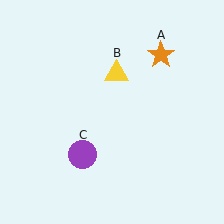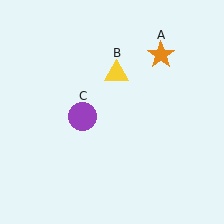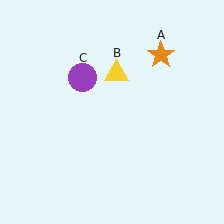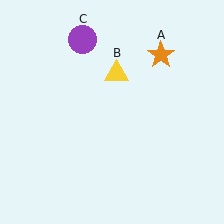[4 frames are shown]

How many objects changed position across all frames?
1 object changed position: purple circle (object C).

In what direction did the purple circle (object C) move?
The purple circle (object C) moved up.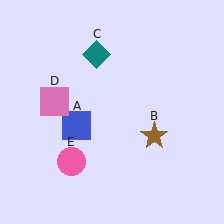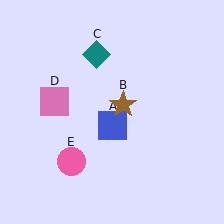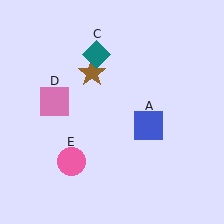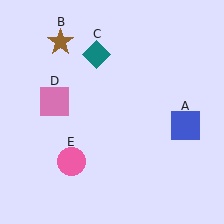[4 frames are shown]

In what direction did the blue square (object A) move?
The blue square (object A) moved right.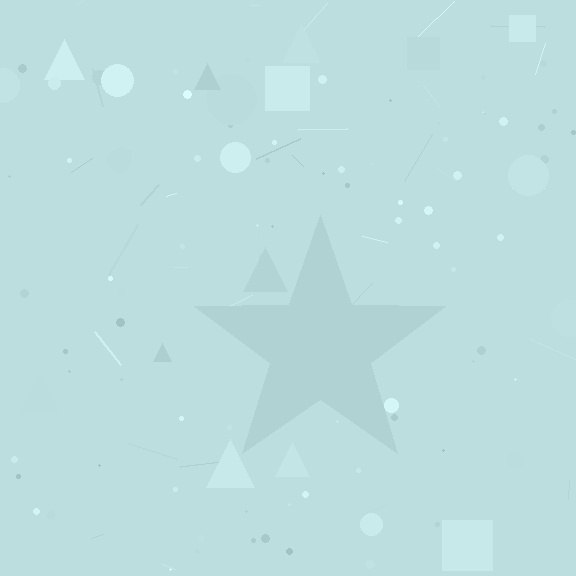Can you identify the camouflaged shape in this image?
The camouflaged shape is a star.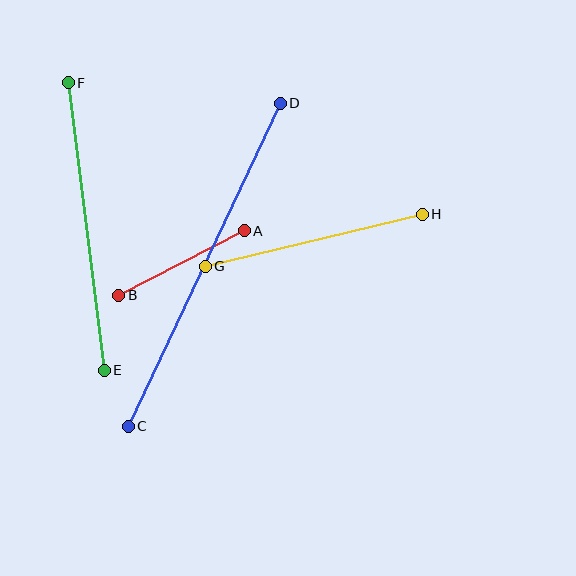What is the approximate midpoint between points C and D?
The midpoint is at approximately (204, 265) pixels.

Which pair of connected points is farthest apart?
Points C and D are farthest apart.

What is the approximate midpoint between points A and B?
The midpoint is at approximately (182, 263) pixels.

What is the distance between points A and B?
The distance is approximately 141 pixels.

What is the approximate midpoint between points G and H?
The midpoint is at approximately (314, 240) pixels.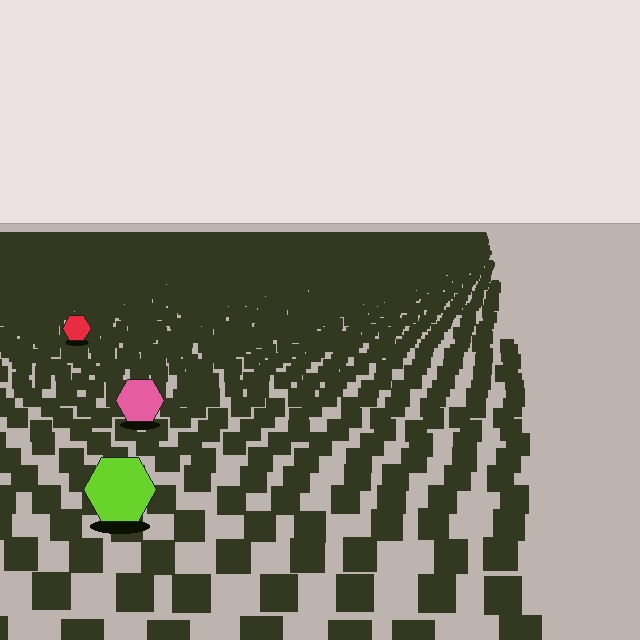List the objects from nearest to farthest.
From nearest to farthest: the lime hexagon, the pink hexagon, the red hexagon.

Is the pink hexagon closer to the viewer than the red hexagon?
Yes. The pink hexagon is closer — you can tell from the texture gradient: the ground texture is coarser near it.